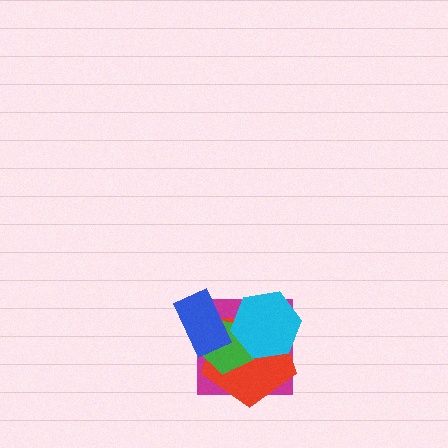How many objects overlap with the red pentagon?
4 objects overlap with the red pentagon.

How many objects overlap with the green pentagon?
4 objects overlap with the green pentagon.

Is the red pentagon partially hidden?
Yes, it is partially covered by another shape.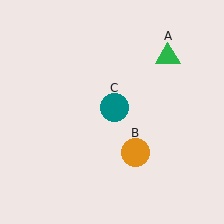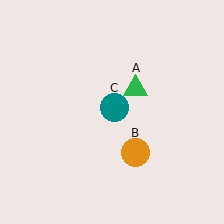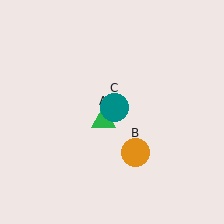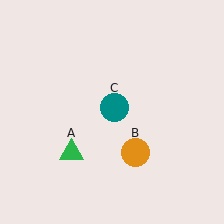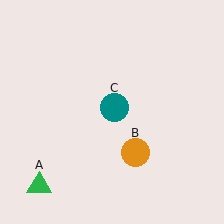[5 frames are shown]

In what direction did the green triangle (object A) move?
The green triangle (object A) moved down and to the left.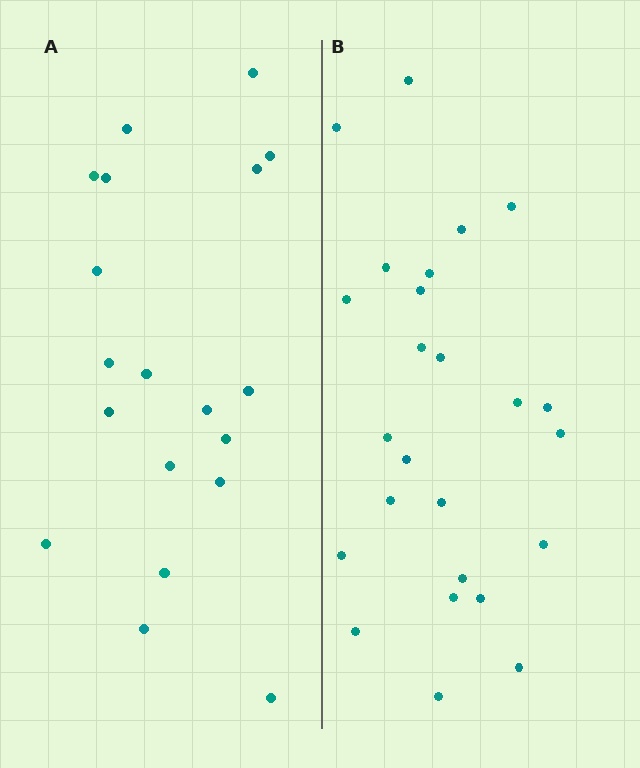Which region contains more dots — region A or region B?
Region B (the right region) has more dots.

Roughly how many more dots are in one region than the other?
Region B has about 6 more dots than region A.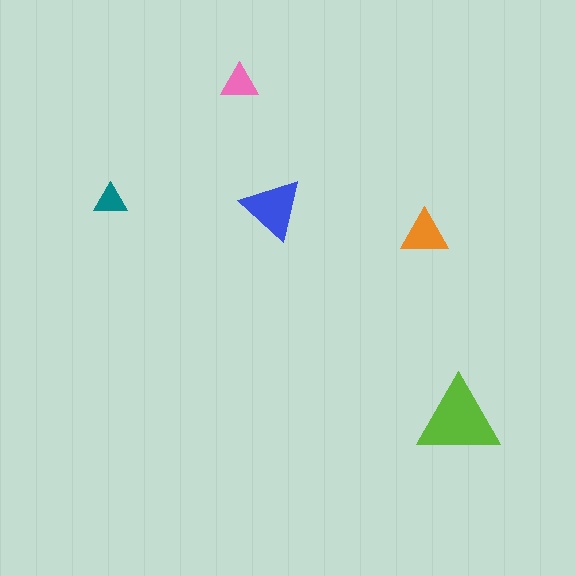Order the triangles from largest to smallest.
the lime one, the blue one, the orange one, the pink one, the teal one.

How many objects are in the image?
There are 5 objects in the image.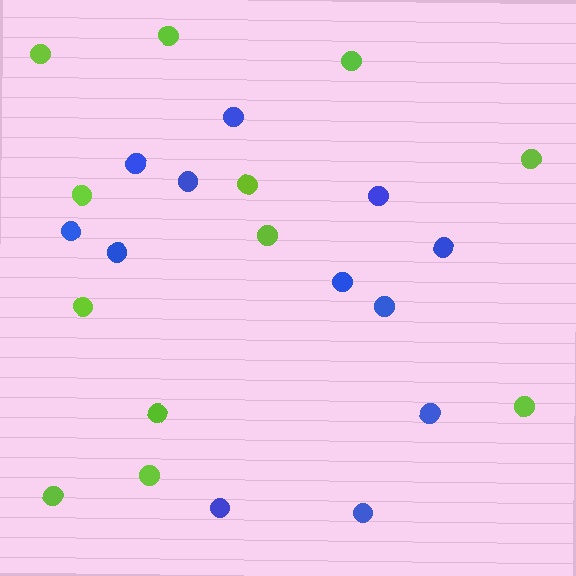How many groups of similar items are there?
There are 2 groups: one group of blue circles (12) and one group of lime circles (12).